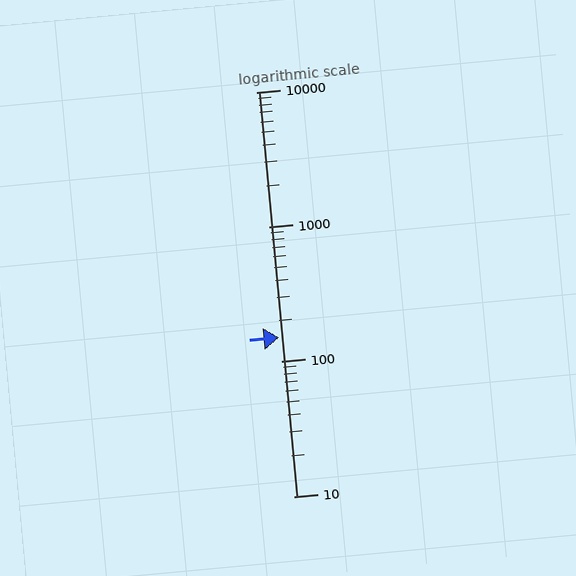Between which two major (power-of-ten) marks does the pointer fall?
The pointer is between 100 and 1000.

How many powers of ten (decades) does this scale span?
The scale spans 3 decades, from 10 to 10000.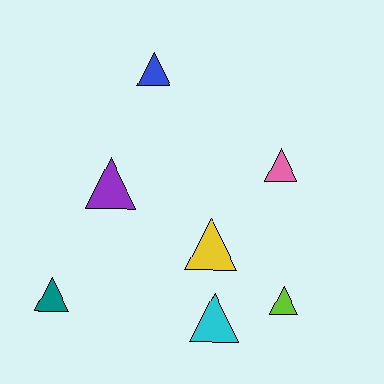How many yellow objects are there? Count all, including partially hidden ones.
There is 1 yellow object.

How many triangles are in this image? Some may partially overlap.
There are 7 triangles.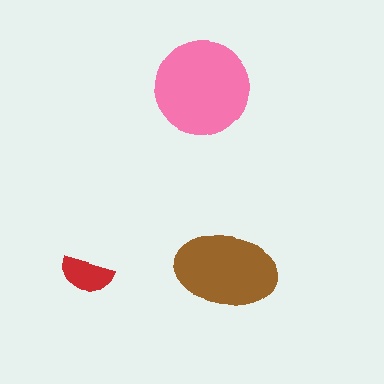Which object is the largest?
The pink circle.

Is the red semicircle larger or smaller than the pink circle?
Smaller.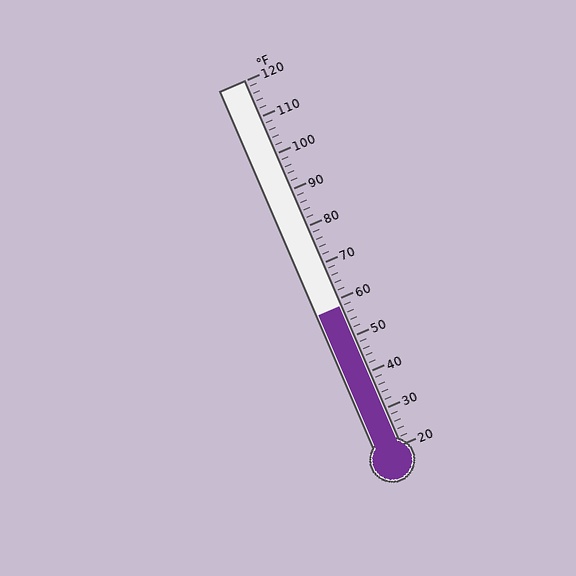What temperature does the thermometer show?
The thermometer shows approximately 58°F.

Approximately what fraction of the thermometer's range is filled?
The thermometer is filled to approximately 40% of its range.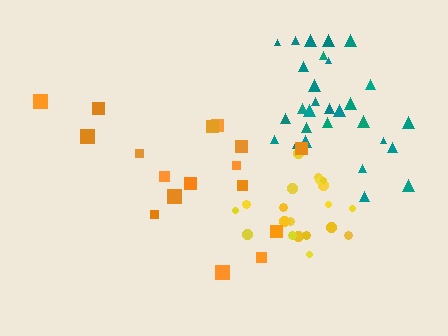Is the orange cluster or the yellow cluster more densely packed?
Yellow.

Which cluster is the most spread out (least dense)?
Orange.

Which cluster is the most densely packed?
Yellow.